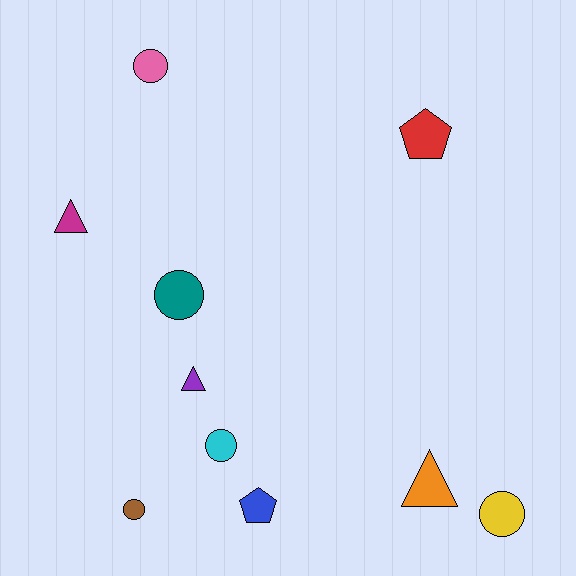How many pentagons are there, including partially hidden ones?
There are 2 pentagons.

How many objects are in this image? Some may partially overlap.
There are 10 objects.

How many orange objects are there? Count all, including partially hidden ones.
There is 1 orange object.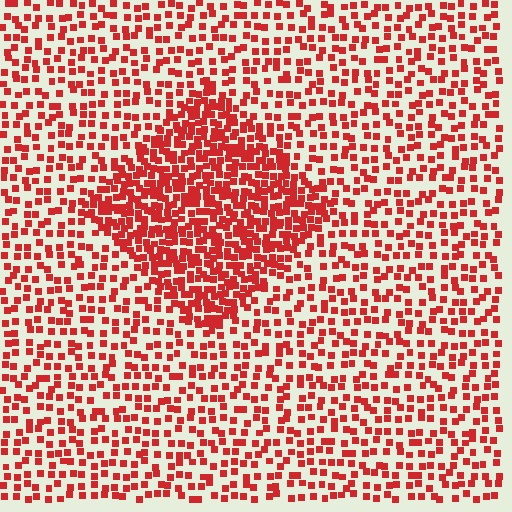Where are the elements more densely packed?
The elements are more densely packed inside the diamond boundary.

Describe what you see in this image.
The image contains small red elements arranged at two different densities. A diamond-shaped region is visible where the elements are more densely packed than the surrounding area.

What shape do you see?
I see a diamond.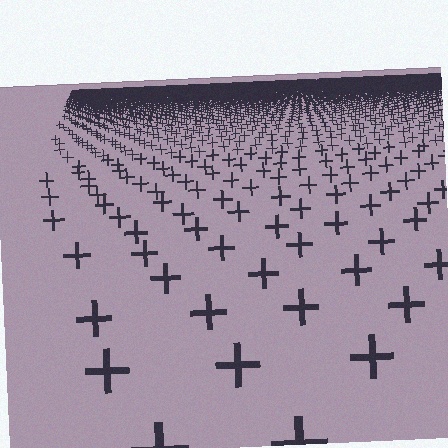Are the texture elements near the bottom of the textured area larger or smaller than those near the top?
Larger. Near the bottom, elements are closer to the viewer and appear at a bigger on-screen size.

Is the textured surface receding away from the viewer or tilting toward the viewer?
The surface is receding away from the viewer. Texture elements get smaller and denser toward the top.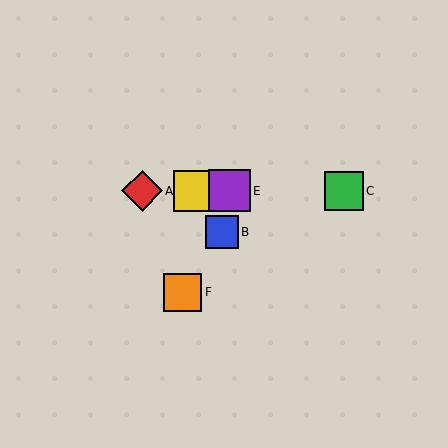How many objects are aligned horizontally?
4 objects (A, C, D, E) are aligned horizontally.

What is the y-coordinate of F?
Object F is at y≈292.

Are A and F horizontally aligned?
No, A is at y≈191 and F is at y≈292.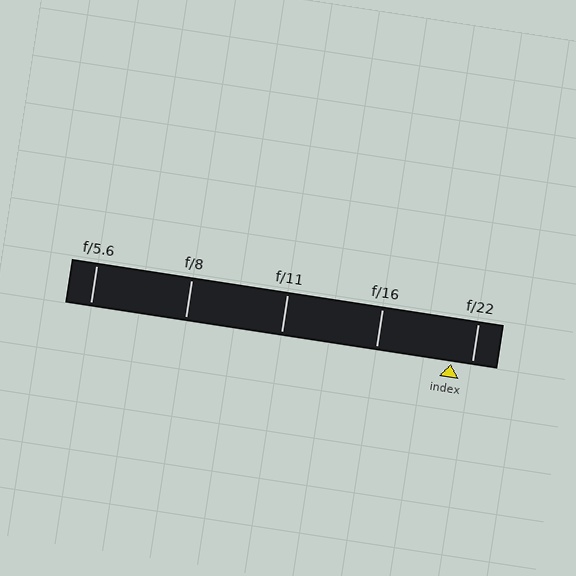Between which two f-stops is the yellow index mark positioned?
The index mark is between f/16 and f/22.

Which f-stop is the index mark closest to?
The index mark is closest to f/22.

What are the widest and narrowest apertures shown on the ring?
The widest aperture shown is f/5.6 and the narrowest is f/22.